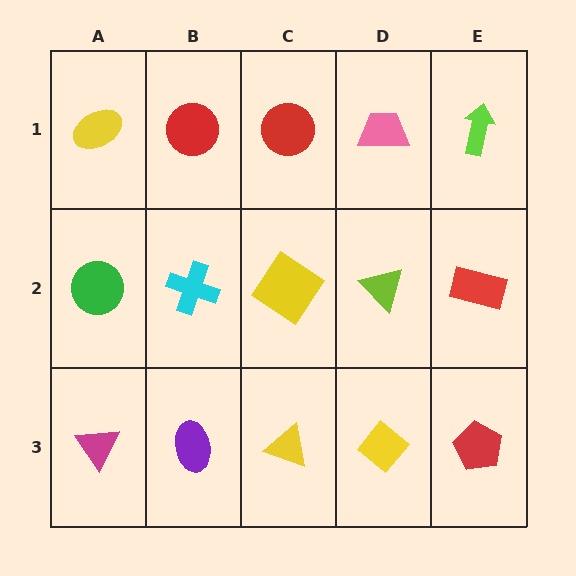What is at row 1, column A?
A yellow ellipse.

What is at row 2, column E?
A red rectangle.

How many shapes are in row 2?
5 shapes.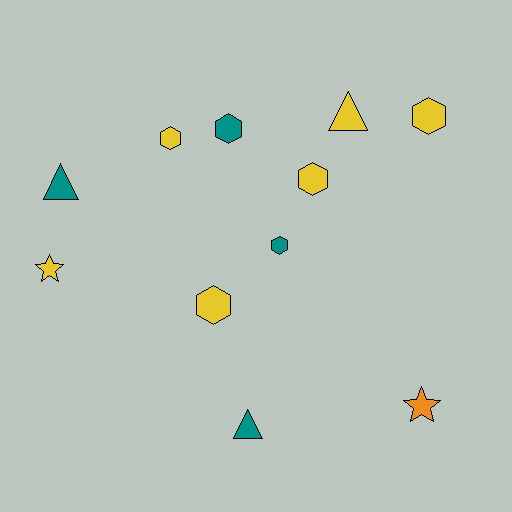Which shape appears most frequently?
Hexagon, with 6 objects.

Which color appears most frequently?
Yellow, with 6 objects.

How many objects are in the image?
There are 11 objects.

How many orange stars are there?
There is 1 orange star.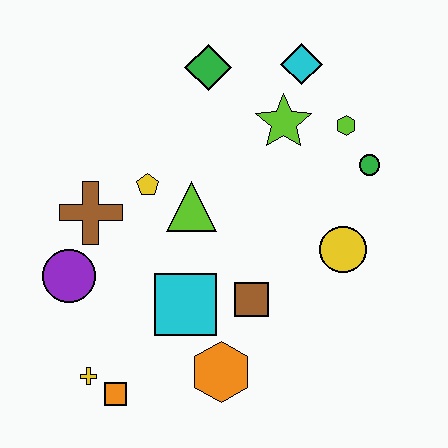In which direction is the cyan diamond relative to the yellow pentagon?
The cyan diamond is to the right of the yellow pentagon.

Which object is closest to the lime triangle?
The yellow pentagon is closest to the lime triangle.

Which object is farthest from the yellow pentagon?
The green circle is farthest from the yellow pentagon.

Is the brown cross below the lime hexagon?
Yes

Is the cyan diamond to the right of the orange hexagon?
Yes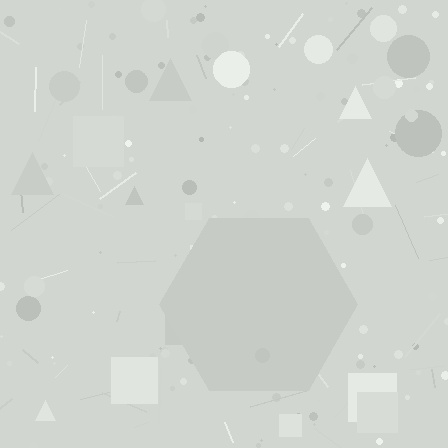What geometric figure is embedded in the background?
A hexagon is embedded in the background.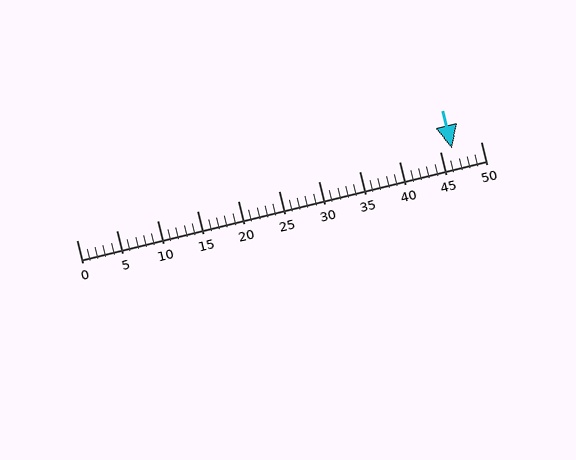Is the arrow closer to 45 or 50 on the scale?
The arrow is closer to 45.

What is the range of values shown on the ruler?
The ruler shows values from 0 to 50.